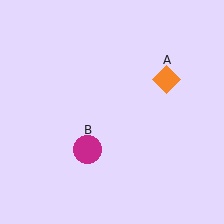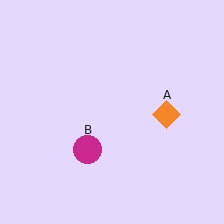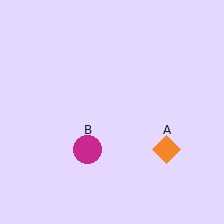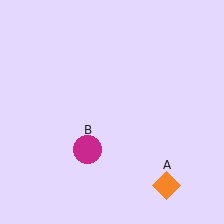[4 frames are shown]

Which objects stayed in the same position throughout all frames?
Magenta circle (object B) remained stationary.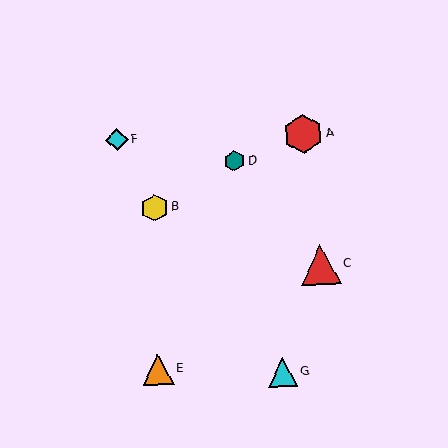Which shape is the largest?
The red triangle (labeled C) is the largest.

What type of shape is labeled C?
Shape C is a red triangle.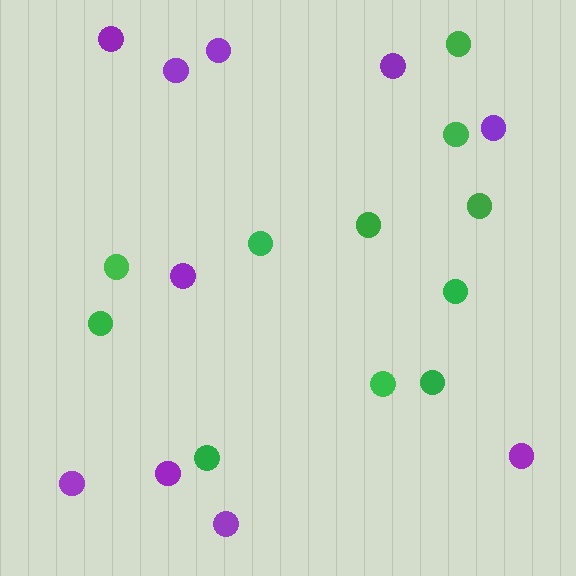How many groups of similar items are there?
There are 2 groups: one group of purple circles (10) and one group of green circles (11).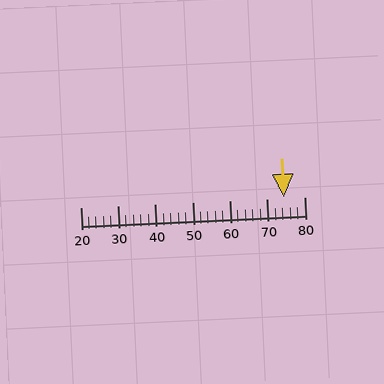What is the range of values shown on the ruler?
The ruler shows values from 20 to 80.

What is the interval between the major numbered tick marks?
The major tick marks are spaced 10 units apart.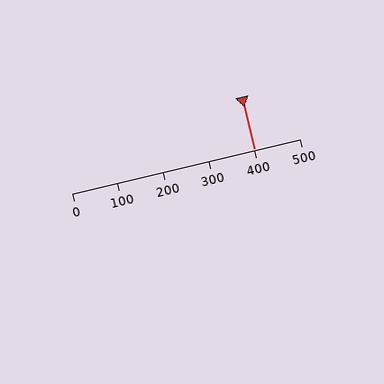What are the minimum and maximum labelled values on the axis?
The axis runs from 0 to 500.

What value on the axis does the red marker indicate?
The marker indicates approximately 400.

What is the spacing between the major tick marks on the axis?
The major ticks are spaced 100 apart.